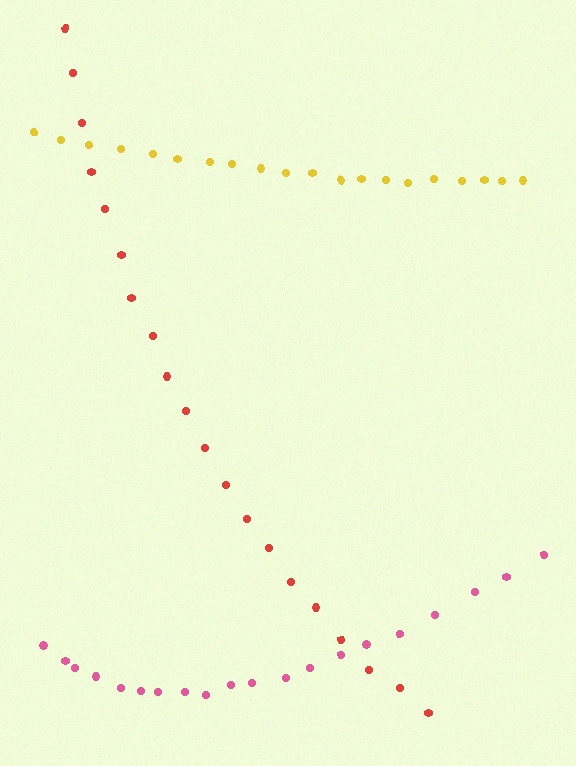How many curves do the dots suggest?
There are 3 distinct paths.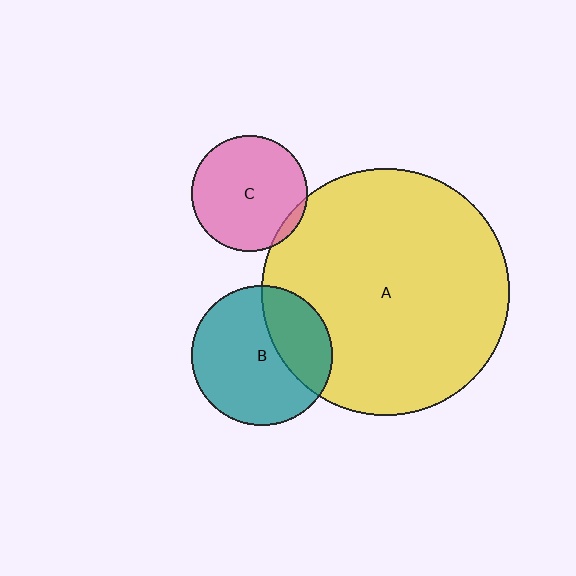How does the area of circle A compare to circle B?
Approximately 3.1 times.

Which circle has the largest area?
Circle A (yellow).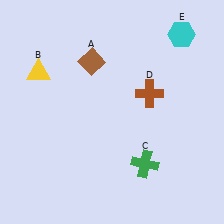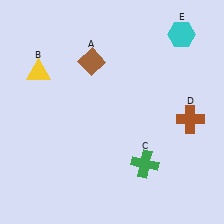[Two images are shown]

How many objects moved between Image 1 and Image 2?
1 object moved between the two images.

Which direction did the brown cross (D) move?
The brown cross (D) moved right.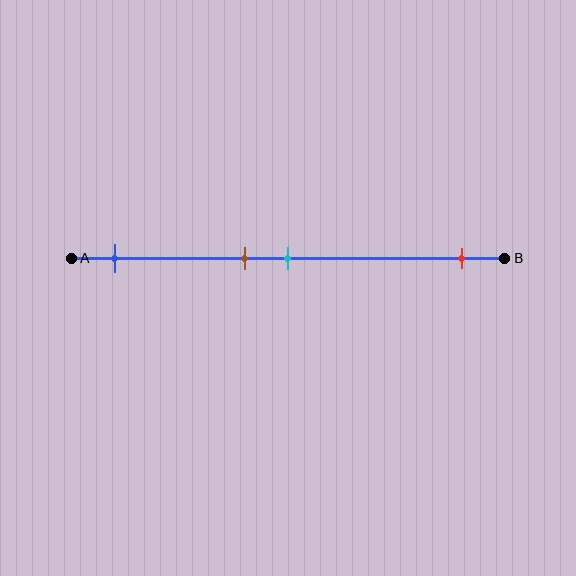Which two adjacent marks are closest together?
The brown and cyan marks are the closest adjacent pair.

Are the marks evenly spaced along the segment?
No, the marks are not evenly spaced.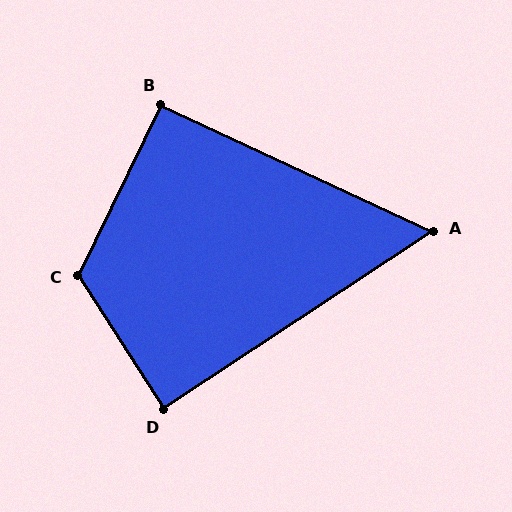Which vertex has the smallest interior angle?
A, at approximately 58 degrees.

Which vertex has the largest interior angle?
C, at approximately 122 degrees.